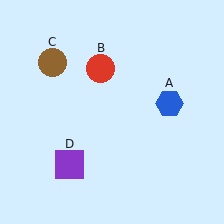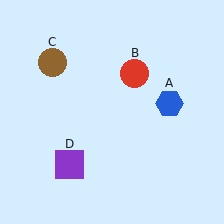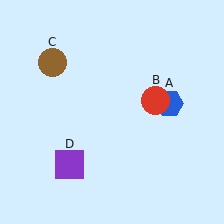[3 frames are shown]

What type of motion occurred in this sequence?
The red circle (object B) rotated clockwise around the center of the scene.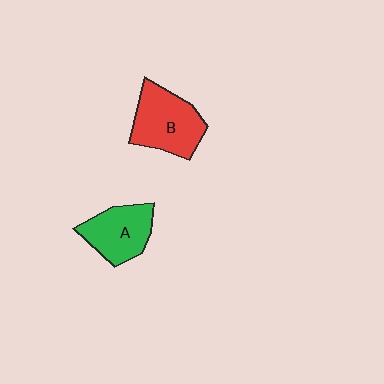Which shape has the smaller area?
Shape A (green).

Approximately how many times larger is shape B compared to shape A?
Approximately 1.2 times.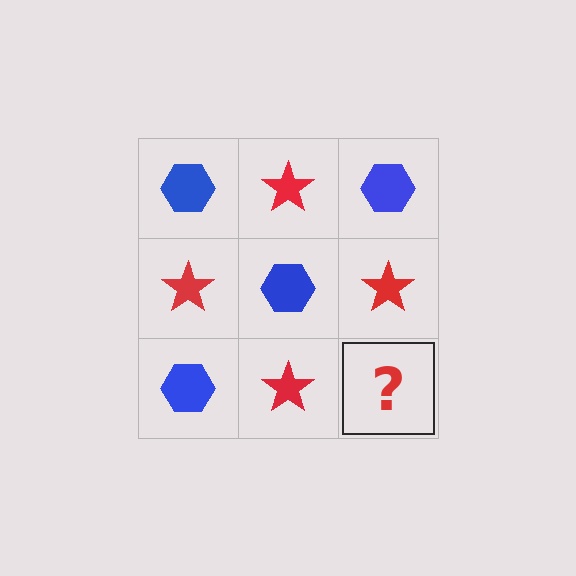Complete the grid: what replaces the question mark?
The question mark should be replaced with a blue hexagon.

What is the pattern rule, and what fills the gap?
The rule is that it alternates blue hexagon and red star in a checkerboard pattern. The gap should be filled with a blue hexagon.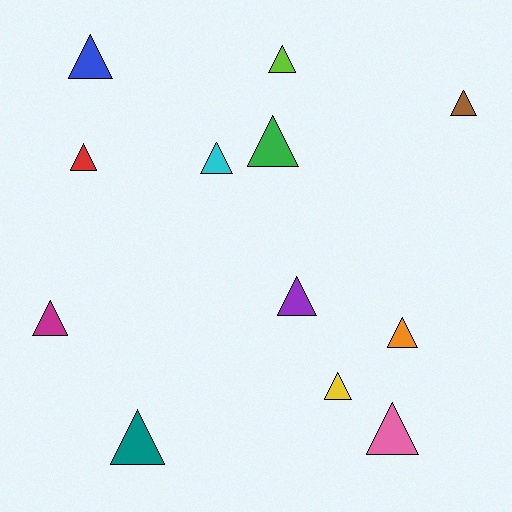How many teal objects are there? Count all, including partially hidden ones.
There is 1 teal object.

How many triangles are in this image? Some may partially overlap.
There are 12 triangles.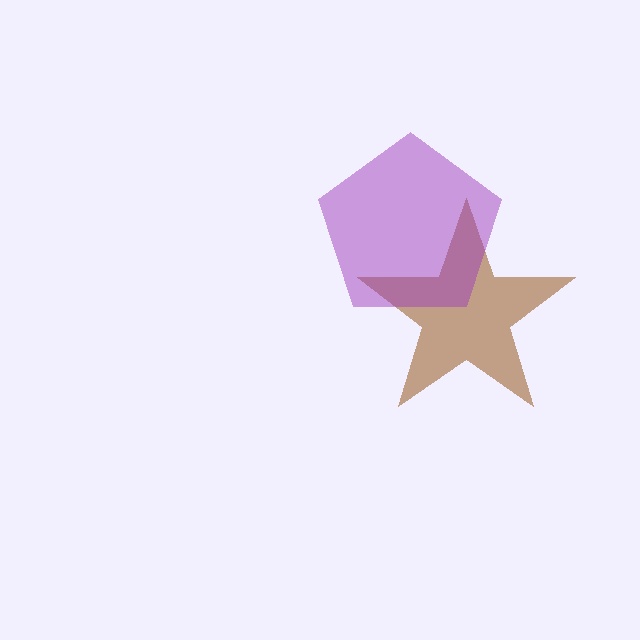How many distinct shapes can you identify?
There are 2 distinct shapes: a brown star, a purple pentagon.